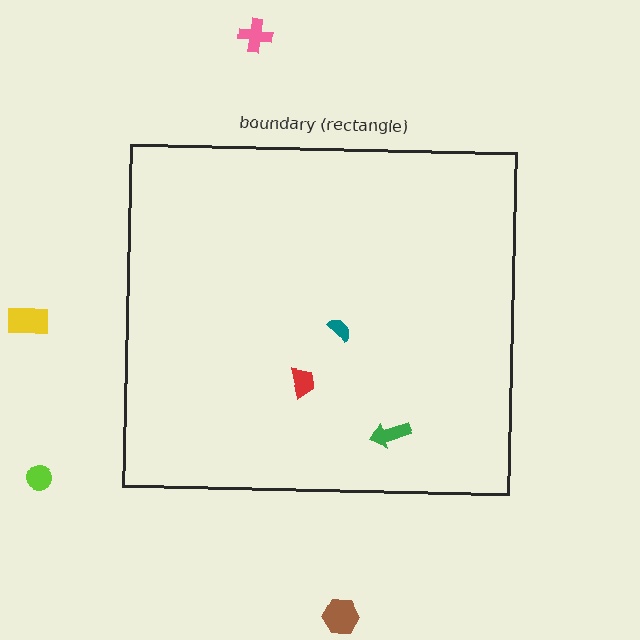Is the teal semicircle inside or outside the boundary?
Inside.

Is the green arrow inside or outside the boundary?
Inside.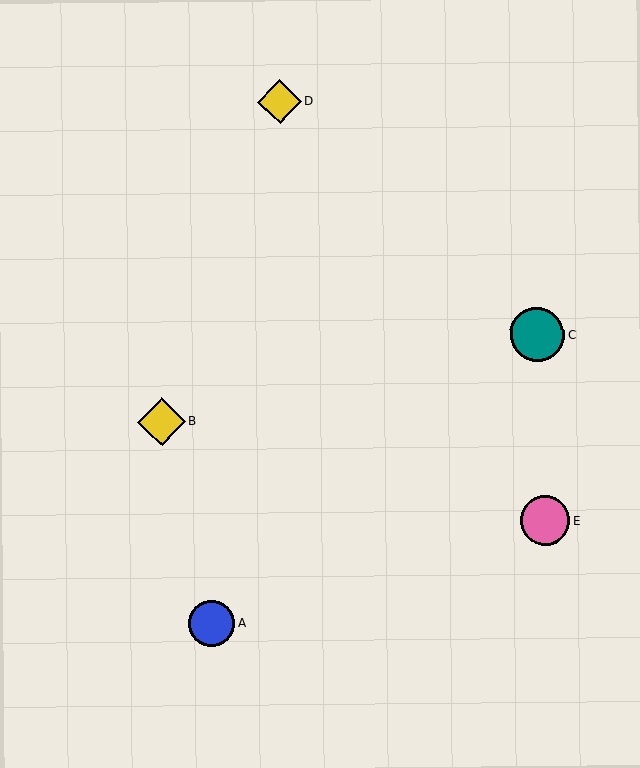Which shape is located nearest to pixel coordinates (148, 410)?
The yellow diamond (labeled B) at (162, 422) is nearest to that location.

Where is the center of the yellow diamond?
The center of the yellow diamond is at (280, 102).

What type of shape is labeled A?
Shape A is a blue circle.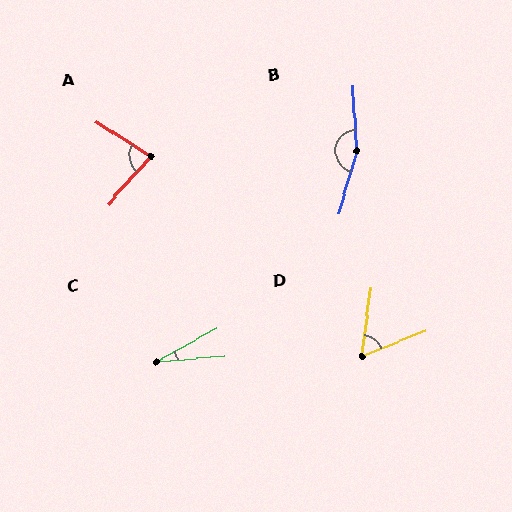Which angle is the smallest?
C, at approximately 24 degrees.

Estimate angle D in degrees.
Approximately 61 degrees.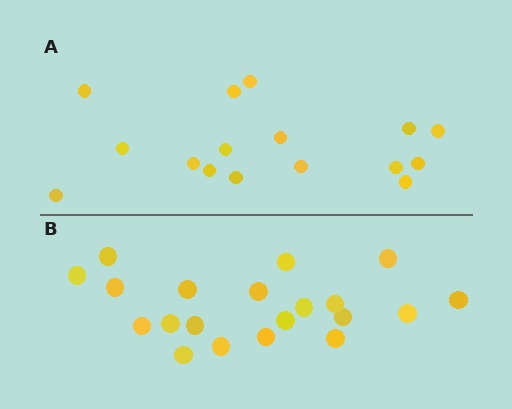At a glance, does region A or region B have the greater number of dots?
Region B (the bottom region) has more dots.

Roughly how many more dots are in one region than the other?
Region B has about 4 more dots than region A.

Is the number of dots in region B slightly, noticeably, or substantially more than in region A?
Region B has noticeably more, but not dramatically so. The ratio is roughly 1.2 to 1.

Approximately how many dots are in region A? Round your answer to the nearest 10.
About 20 dots. (The exact count is 16, which rounds to 20.)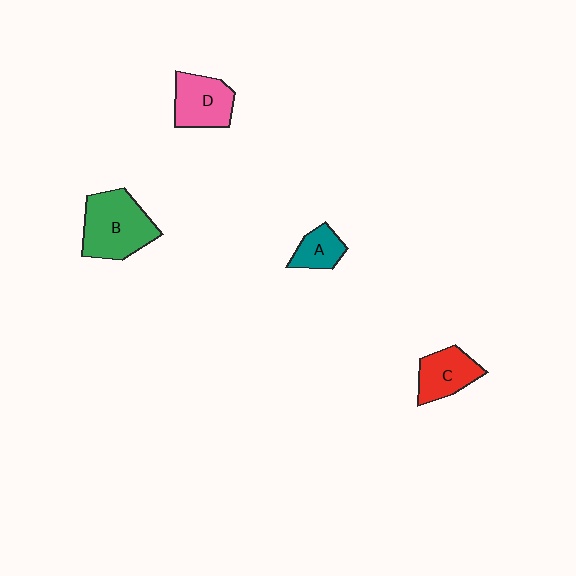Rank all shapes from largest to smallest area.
From largest to smallest: B (green), D (pink), C (red), A (teal).